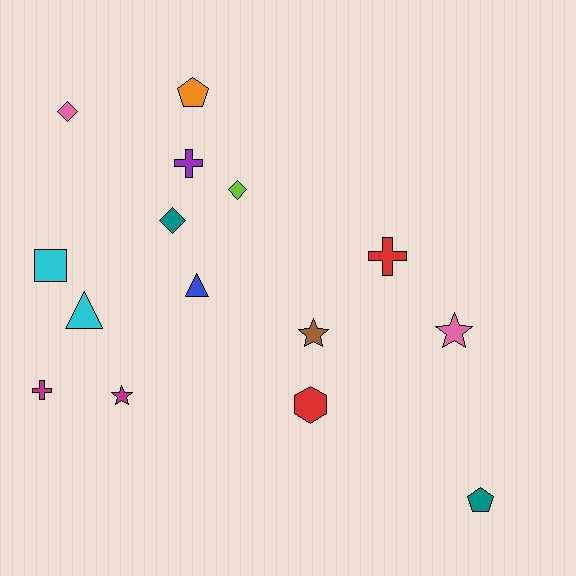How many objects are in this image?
There are 15 objects.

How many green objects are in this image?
There are no green objects.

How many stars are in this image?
There are 3 stars.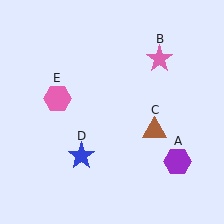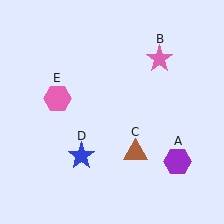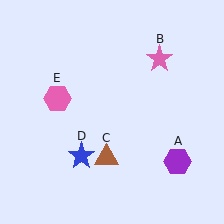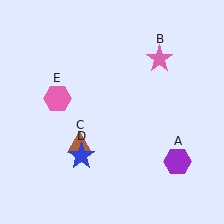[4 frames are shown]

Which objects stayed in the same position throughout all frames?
Purple hexagon (object A) and pink star (object B) and blue star (object D) and pink hexagon (object E) remained stationary.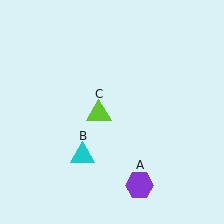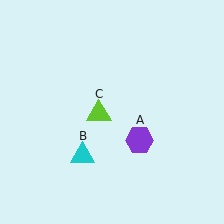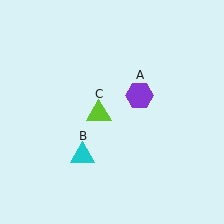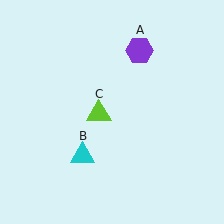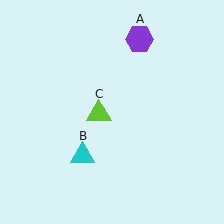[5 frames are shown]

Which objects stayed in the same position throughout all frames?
Cyan triangle (object B) and lime triangle (object C) remained stationary.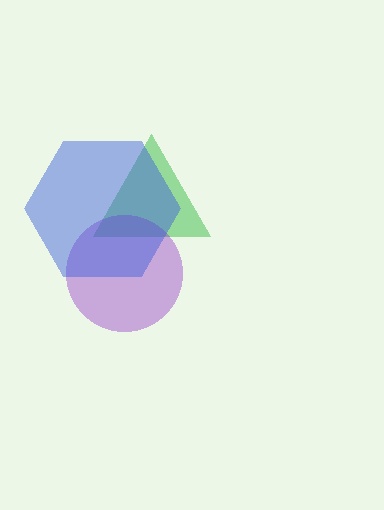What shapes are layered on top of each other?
The layered shapes are: a green triangle, a purple circle, a blue hexagon.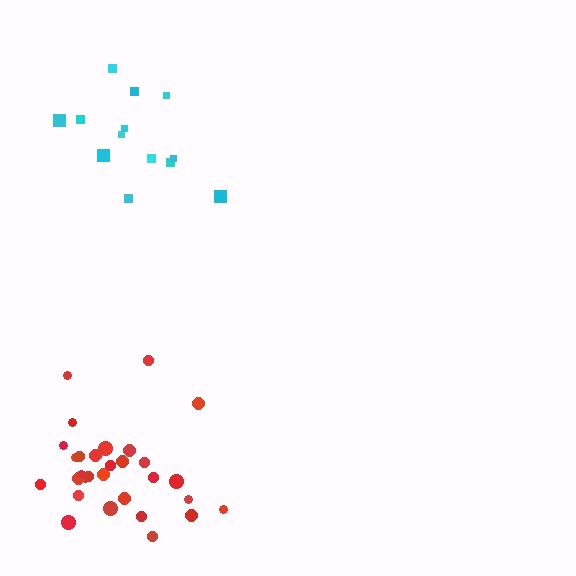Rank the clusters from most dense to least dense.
red, cyan.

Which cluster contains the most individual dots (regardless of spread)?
Red (30).